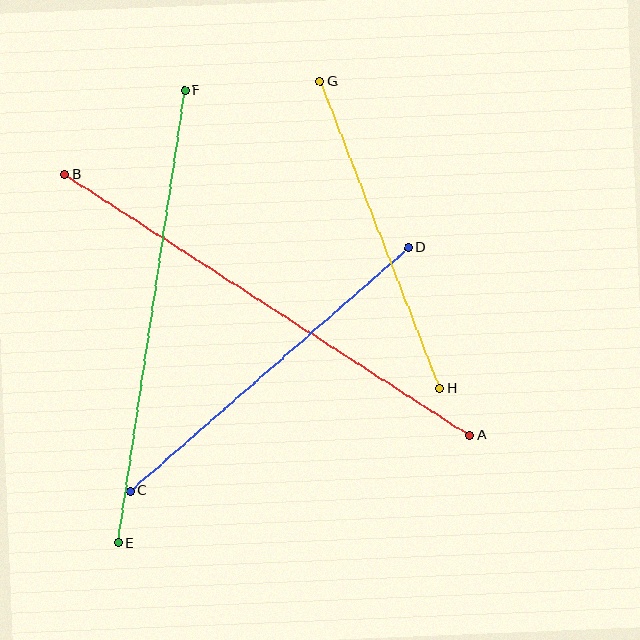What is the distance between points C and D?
The distance is approximately 370 pixels.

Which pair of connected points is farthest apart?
Points A and B are farthest apart.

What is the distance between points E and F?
The distance is approximately 457 pixels.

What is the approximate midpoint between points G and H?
The midpoint is at approximately (380, 235) pixels.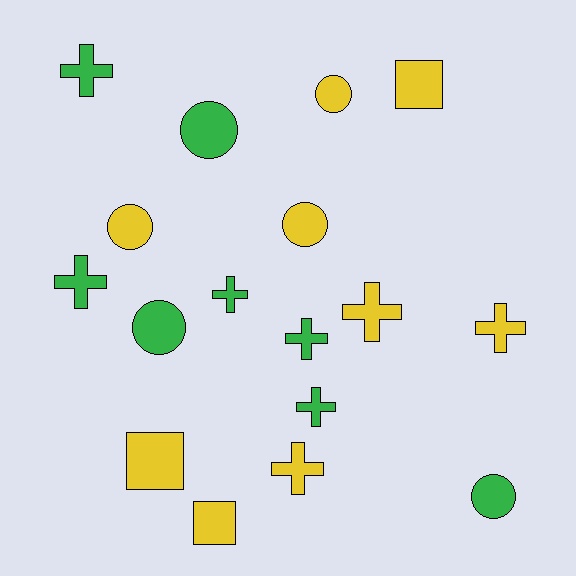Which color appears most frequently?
Yellow, with 9 objects.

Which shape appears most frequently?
Cross, with 8 objects.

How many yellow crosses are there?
There are 3 yellow crosses.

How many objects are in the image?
There are 17 objects.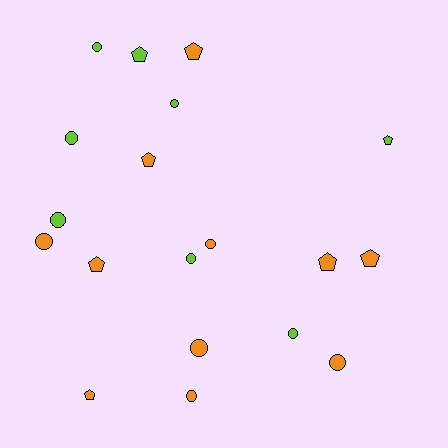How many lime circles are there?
There are 6 lime circles.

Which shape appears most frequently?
Circle, with 11 objects.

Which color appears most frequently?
Orange, with 11 objects.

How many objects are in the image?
There are 19 objects.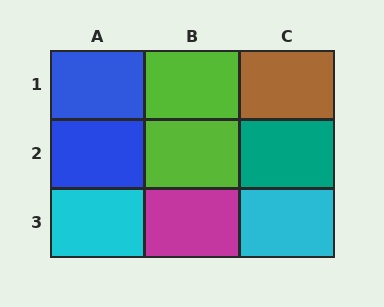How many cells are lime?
2 cells are lime.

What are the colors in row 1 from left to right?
Blue, lime, brown.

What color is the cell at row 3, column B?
Magenta.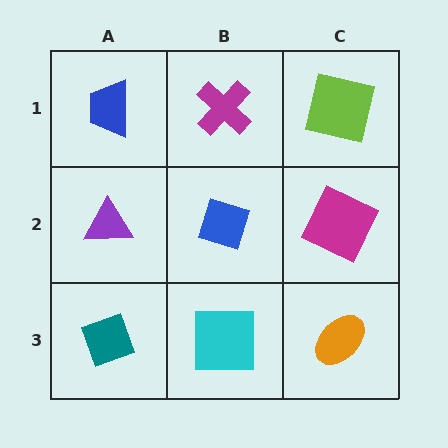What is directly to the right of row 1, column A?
A magenta cross.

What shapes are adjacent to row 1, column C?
A magenta square (row 2, column C), a magenta cross (row 1, column B).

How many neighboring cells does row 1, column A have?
2.